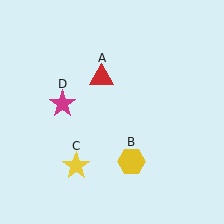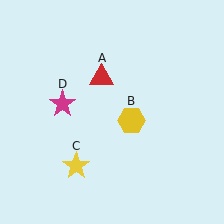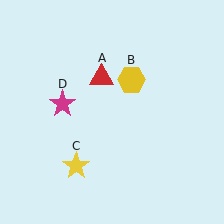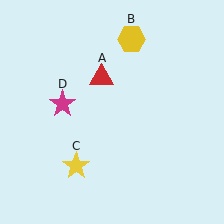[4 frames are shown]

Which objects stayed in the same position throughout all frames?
Red triangle (object A) and yellow star (object C) and magenta star (object D) remained stationary.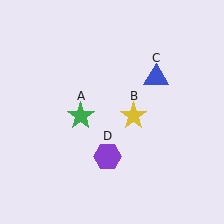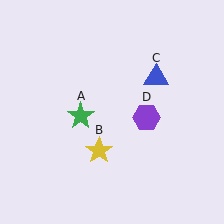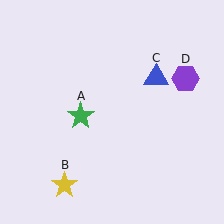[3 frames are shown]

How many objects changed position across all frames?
2 objects changed position: yellow star (object B), purple hexagon (object D).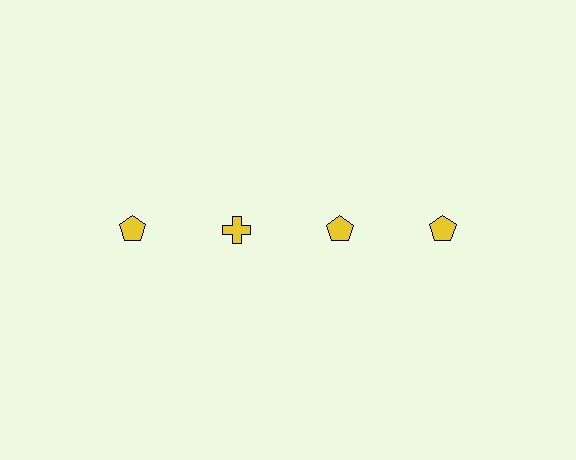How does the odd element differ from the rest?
It has a different shape: cross instead of pentagon.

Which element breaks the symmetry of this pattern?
The yellow cross in the top row, second from left column breaks the symmetry. All other shapes are yellow pentagons.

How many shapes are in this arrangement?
There are 4 shapes arranged in a grid pattern.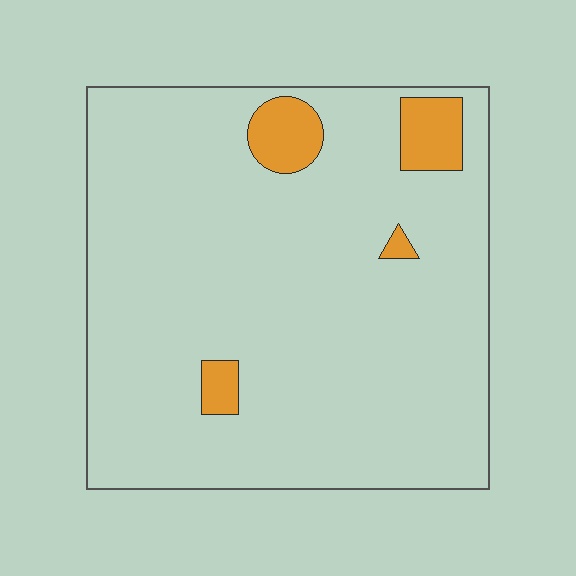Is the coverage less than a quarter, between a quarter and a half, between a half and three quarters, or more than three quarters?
Less than a quarter.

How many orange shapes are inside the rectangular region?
4.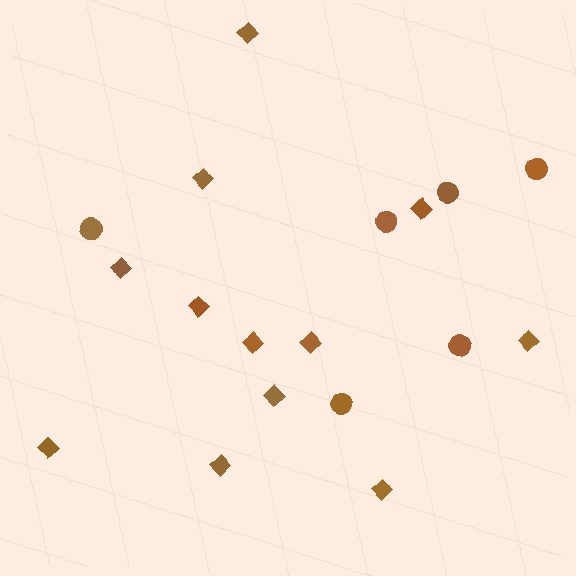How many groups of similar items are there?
There are 2 groups: one group of diamonds (12) and one group of circles (6).